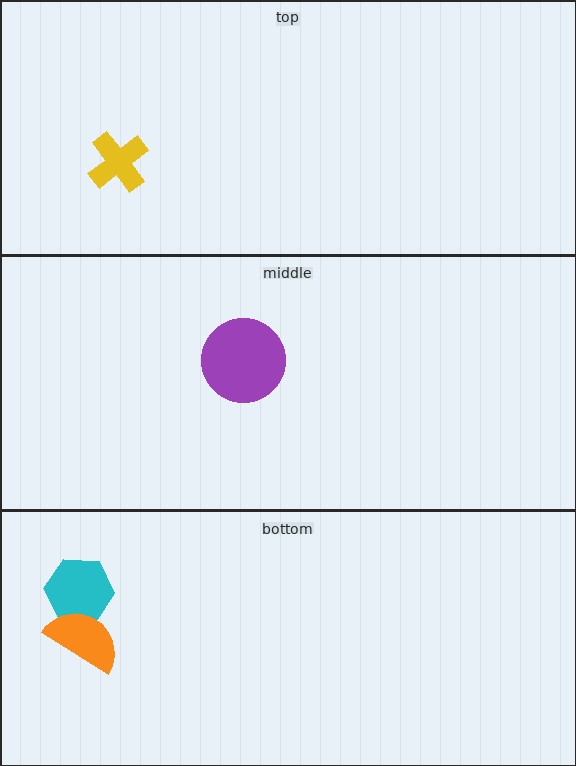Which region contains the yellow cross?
The top region.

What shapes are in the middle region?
The purple circle.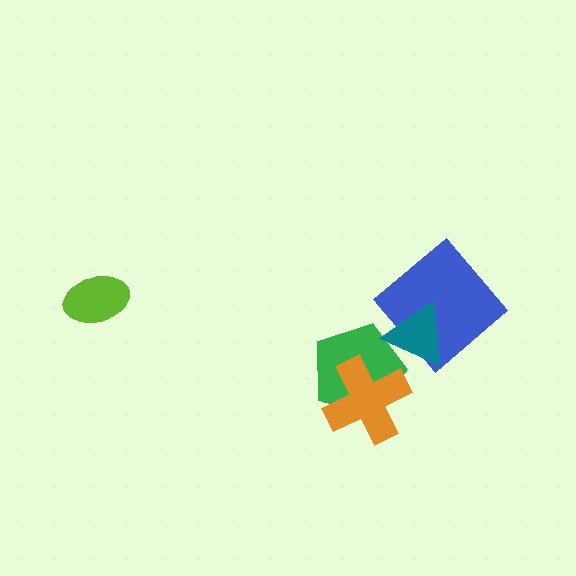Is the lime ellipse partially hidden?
No, no other shape covers it.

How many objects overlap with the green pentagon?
2 objects overlap with the green pentagon.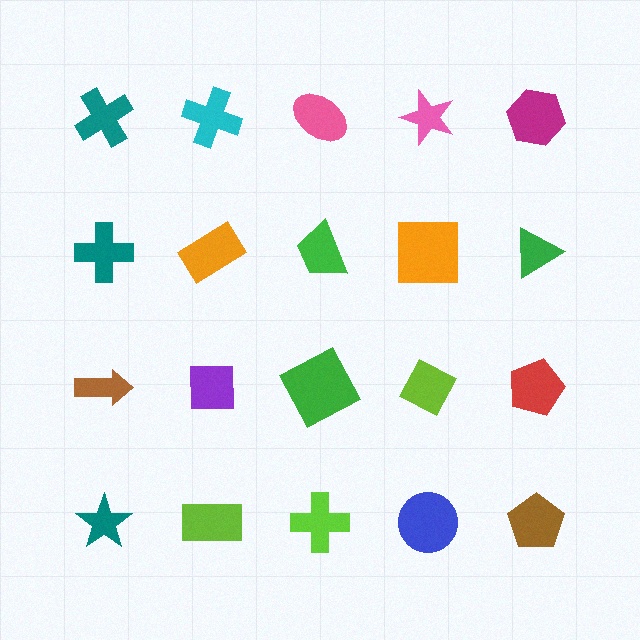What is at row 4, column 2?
A lime rectangle.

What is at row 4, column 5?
A brown pentagon.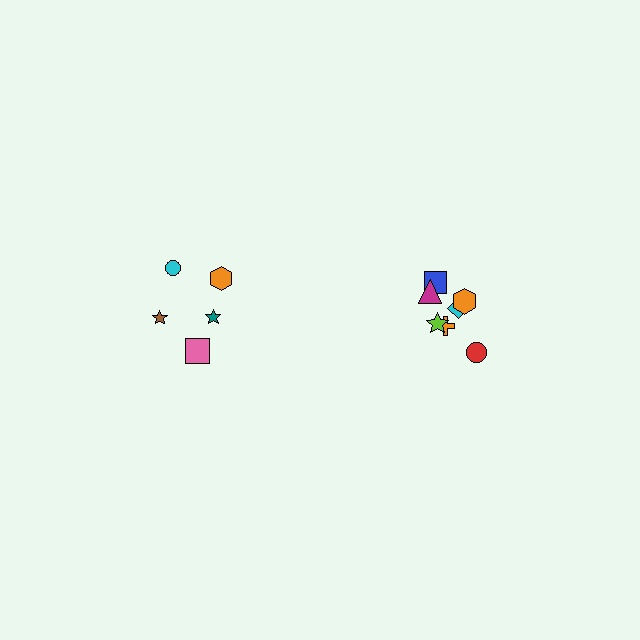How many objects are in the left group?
There are 5 objects.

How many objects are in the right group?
There are 7 objects.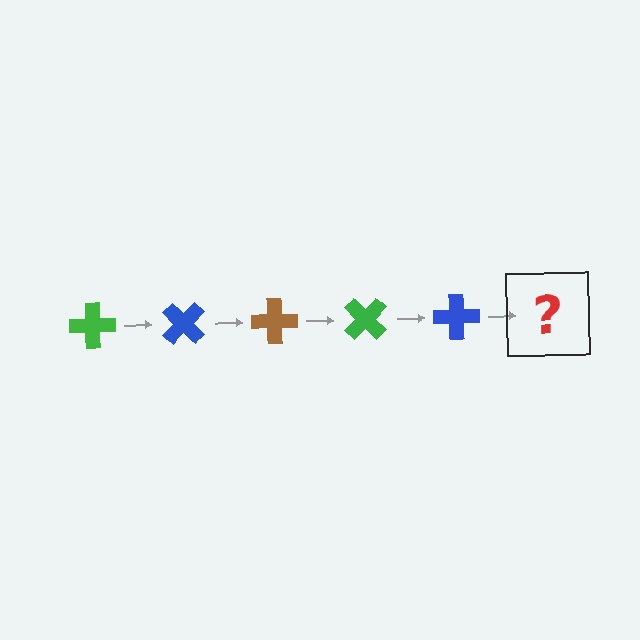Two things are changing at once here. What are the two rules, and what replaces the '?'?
The two rules are that it rotates 45 degrees each step and the color cycles through green, blue, and brown. The '?' should be a brown cross, rotated 225 degrees from the start.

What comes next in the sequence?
The next element should be a brown cross, rotated 225 degrees from the start.